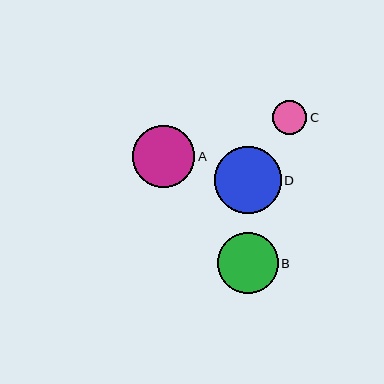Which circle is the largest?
Circle D is the largest with a size of approximately 67 pixels.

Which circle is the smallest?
Circle C is the smallest with a size of approximately 35 pixels.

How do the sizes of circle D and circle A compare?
Circle D and circle A are approximately the same size.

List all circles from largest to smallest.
From largest to smallest: D, A, B, C.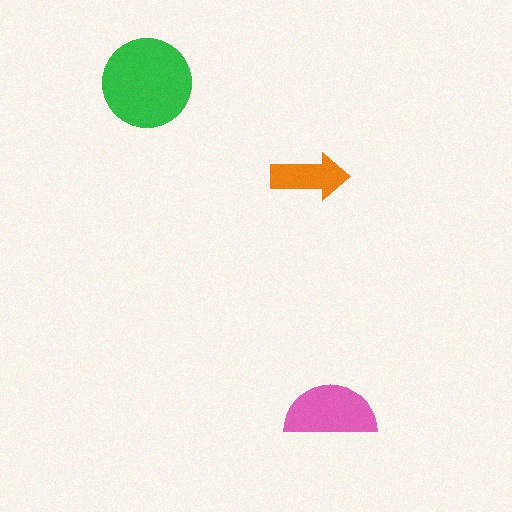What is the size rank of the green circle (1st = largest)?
1st.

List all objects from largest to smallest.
The green circle, the pink semicircle, the orange arrow.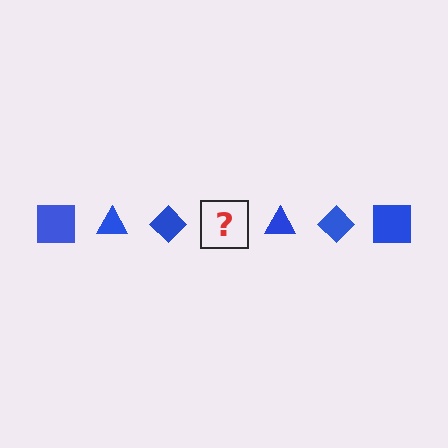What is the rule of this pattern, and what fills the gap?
The rule is that the pattern cycles through square, triangle, diamond shapes in blue. The gap should be filled with a blue square.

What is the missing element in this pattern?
The missing element is a blue square.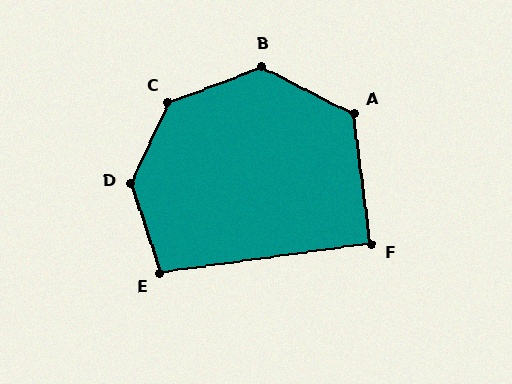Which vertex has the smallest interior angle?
F, at approximately 91 degrees.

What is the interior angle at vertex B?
Approximately 132 degrees (obtuse).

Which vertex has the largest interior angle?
D, at approximately 137 degrees.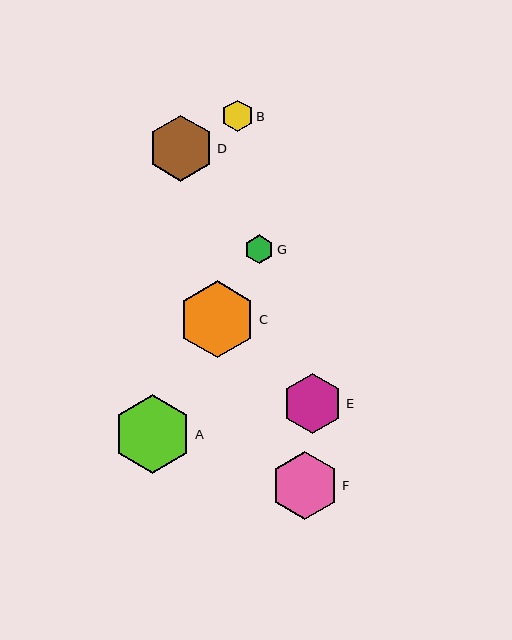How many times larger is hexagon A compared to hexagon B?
Hexagon A is approximately 2.5 times the size of hexagon B.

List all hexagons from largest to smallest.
From largest to smallest: A, C, F, D, E, B, G.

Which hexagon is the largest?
Hexagon A is the largest with a size of approximately 78 pixels.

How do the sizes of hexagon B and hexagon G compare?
Hexagon B and hexagon G are approximately the same size.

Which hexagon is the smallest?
Hexagon G is the smallest with a size of approximately 29 pixels.